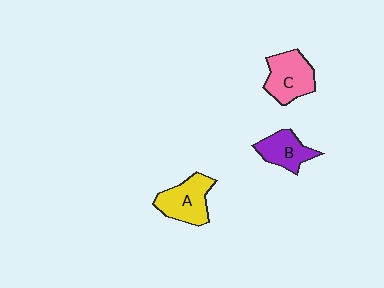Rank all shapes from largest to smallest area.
From largest to smallest: C (pink), A (yellow), B (purple).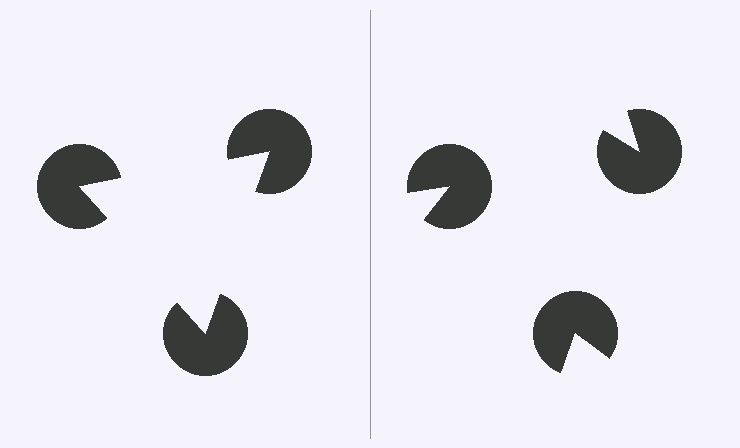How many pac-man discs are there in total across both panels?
6 — 3 on each side.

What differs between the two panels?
The pac-man discs are positioned identically on both sides; only the wedge orientations differ. On the left they align to a triangle; on the right they are misaligned.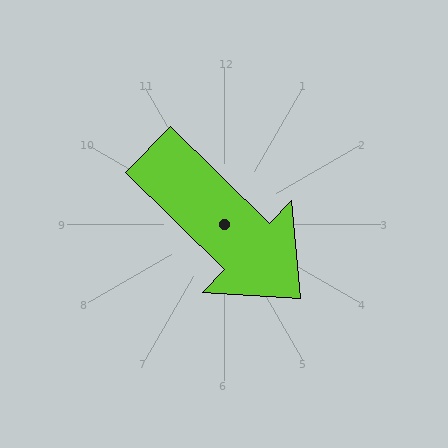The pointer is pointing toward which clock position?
Roughly 4 o'clock.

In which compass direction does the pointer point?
Southeast.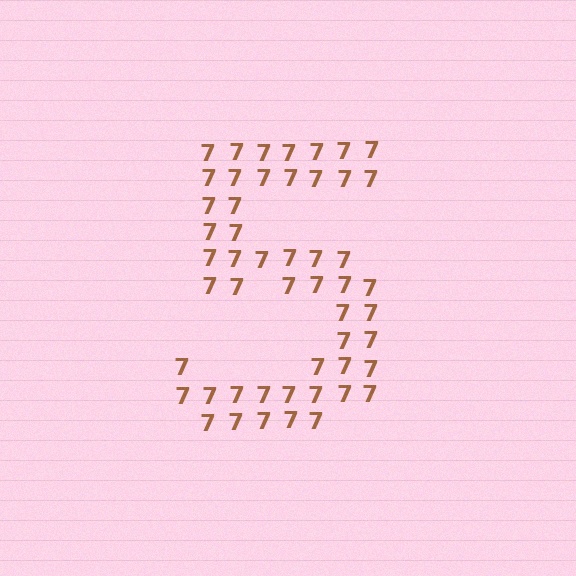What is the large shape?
The large shape is the digit 5.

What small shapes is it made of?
It is made of small digit 7's.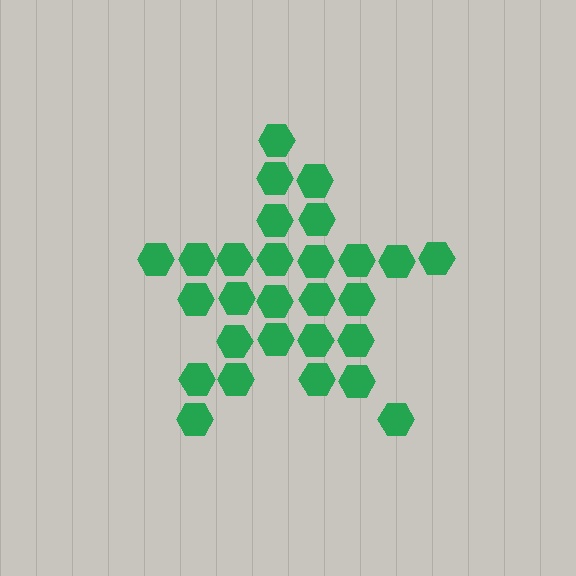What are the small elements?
The small elements are hexagons.